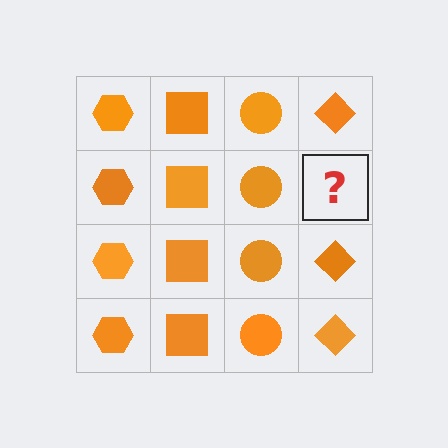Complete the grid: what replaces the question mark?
The question mark should be replaced with an orange diamond.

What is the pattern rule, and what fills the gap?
The rule is that each column has a consistent shape. The gap should be filled with an orange diamond.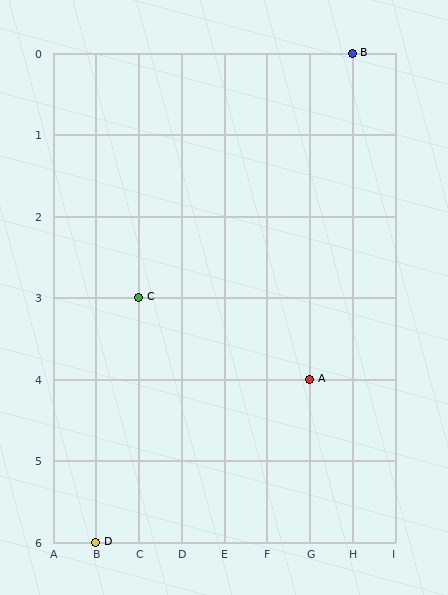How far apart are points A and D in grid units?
Points A and D are 5 columns and 2 rows apart (about 5.4 grid units diagonally).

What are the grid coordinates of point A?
Point A is at grid coordinates (G, 4).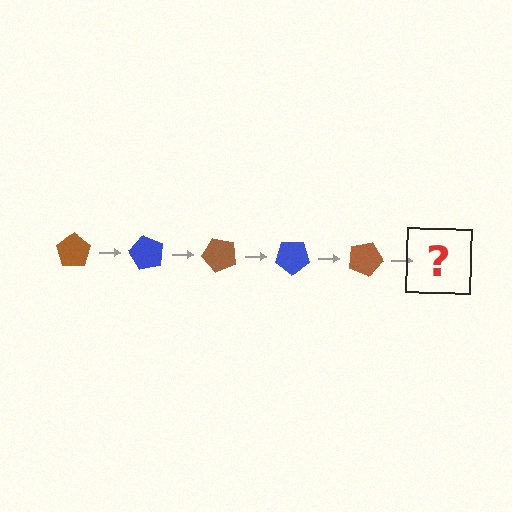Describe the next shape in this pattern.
It should be a blue pentagon, rotated 300 degrees from the start.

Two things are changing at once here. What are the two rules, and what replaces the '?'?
The two rules are that it rotates 60 degrees each step and the color cycles through brown and blue. The '?' should be a blue pentagon, rotated 300 degrees from the start.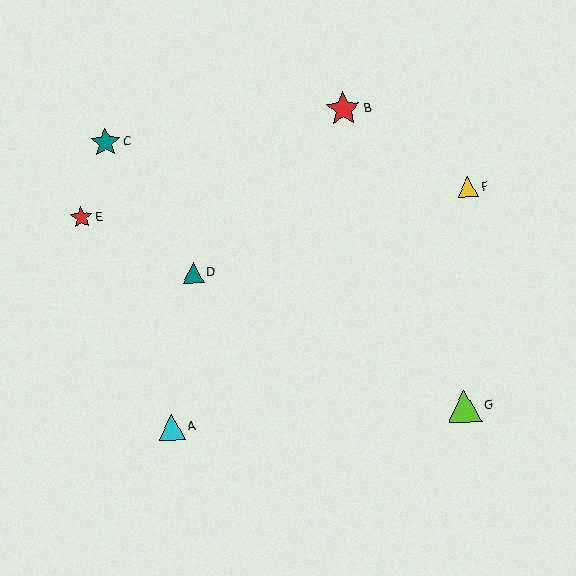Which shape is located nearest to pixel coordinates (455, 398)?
The lime triangle (labeled G) at (465, 406) is nearest to that location.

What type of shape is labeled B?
Shape B is a red star.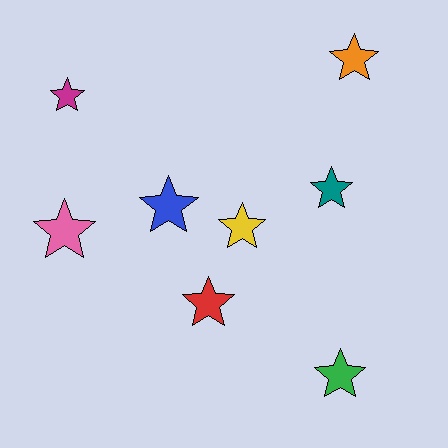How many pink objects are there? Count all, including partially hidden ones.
There is 1 pink object.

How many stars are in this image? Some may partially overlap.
There are 8 stars.